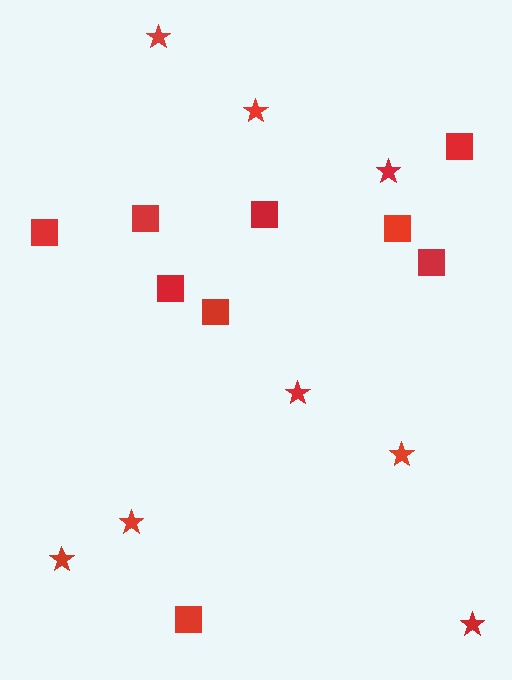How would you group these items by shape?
There are 2 groups: one group of squares (9) and one group of stars (8).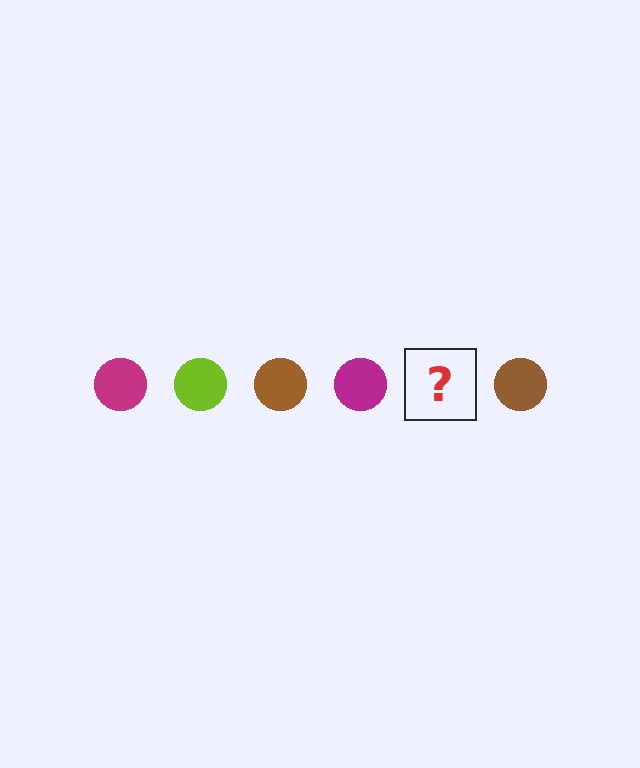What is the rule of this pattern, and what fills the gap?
The rule is that the pattern cycles through magenta, lime, brown circles. The gap should be filled with a lime circle.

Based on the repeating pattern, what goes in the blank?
The blank should be a lime circle.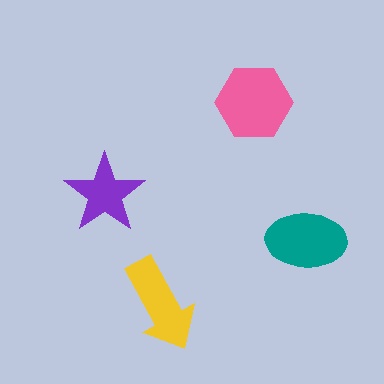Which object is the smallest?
The purple star.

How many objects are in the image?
There are 4 objects in the image.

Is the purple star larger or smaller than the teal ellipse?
Smaller.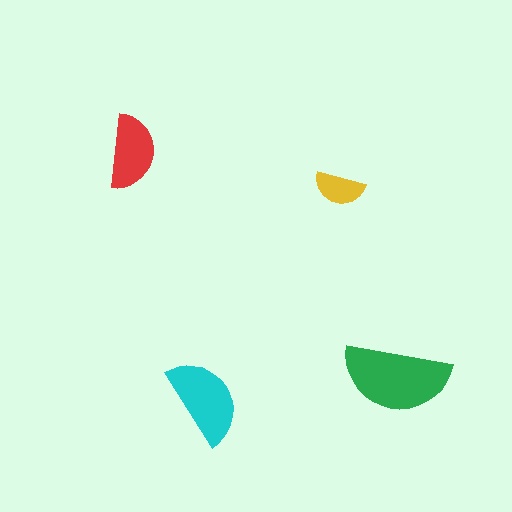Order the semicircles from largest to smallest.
the green one, the cyan one, the red one, the yellow one.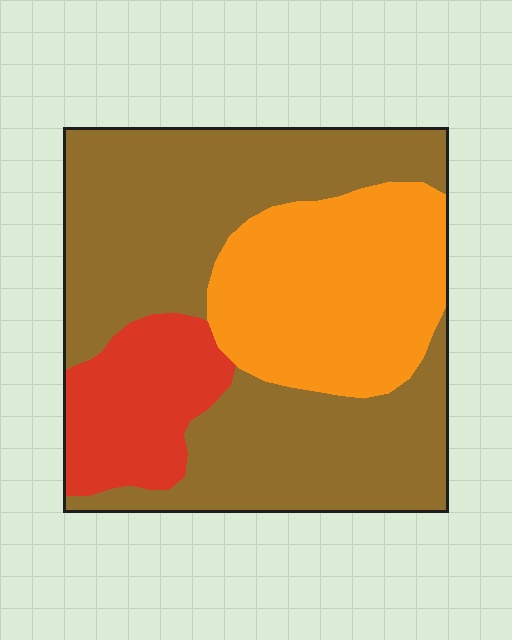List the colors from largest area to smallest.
From largest to smallest: brown, orange, red.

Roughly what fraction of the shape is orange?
Orange covers about 30% of the shape.